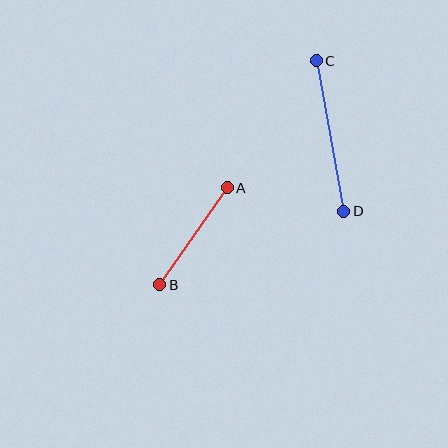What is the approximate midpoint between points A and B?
The midpoint is at approximately (194, 236) pixels.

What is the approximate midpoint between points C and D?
The midpoint is at approximately (330, 136) pixels.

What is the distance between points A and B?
The distance is approximately 118 pixels.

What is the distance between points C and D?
The distance is approximately 153 pixels.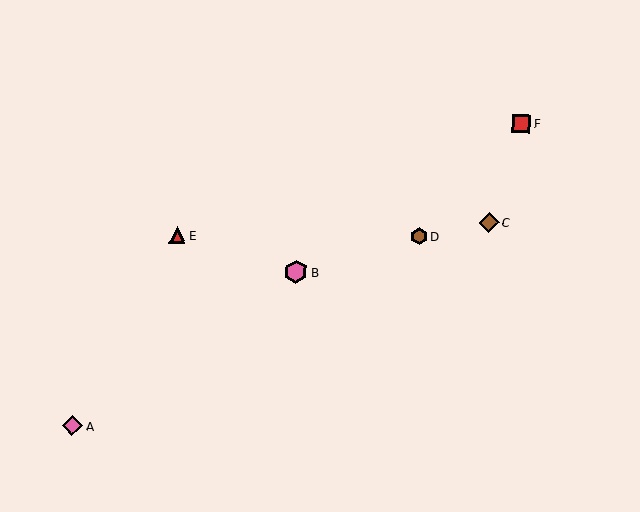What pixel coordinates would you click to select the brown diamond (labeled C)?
Click at (489, 222) to select the brown diamond C.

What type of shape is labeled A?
Shape A is a pink diamond.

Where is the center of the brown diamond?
The center of the brown diamond is at (489, 222).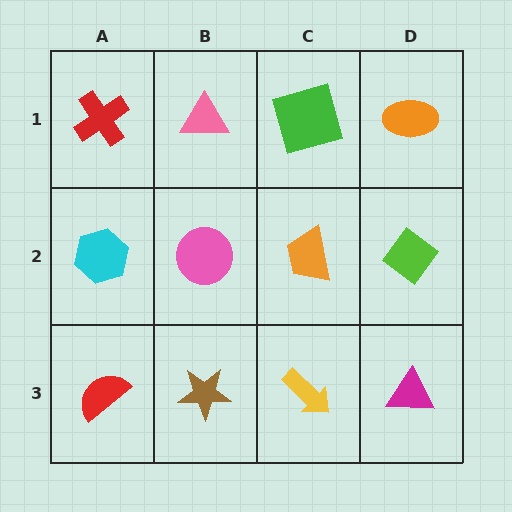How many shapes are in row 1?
4 shapes.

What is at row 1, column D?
An orange ellipse.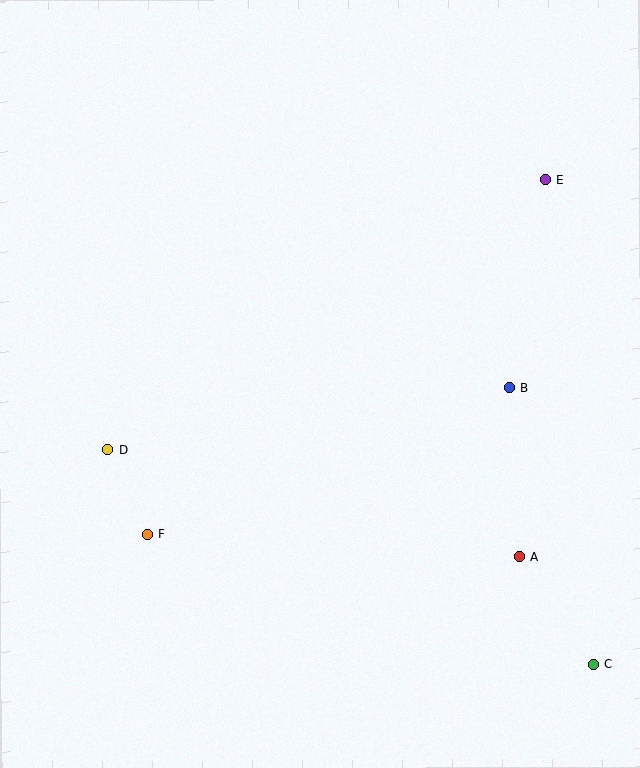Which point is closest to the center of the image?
Point B at (509, 388) is closest to the center.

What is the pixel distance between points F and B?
The distance between F and B is 391 pixels.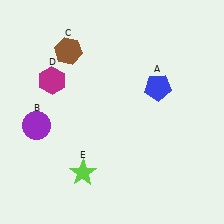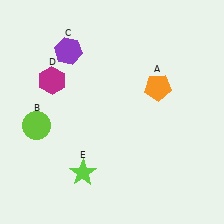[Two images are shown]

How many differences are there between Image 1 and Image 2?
There are 3 differences between the two images.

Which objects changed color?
A changed from blue to orange. B changed from purple to lime. C changed from brown to purple.